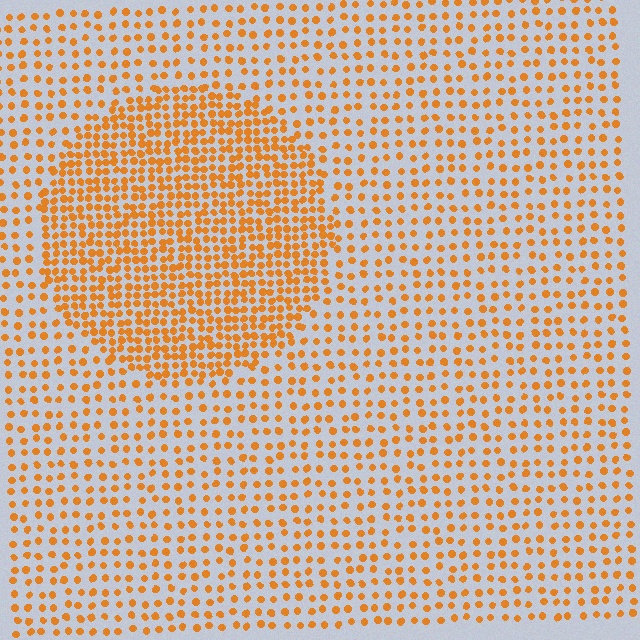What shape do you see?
I see a circle.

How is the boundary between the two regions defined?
The boundary is defined by a change in element density (approximately 2.1x ratio). All elements are the same color, size, and shape.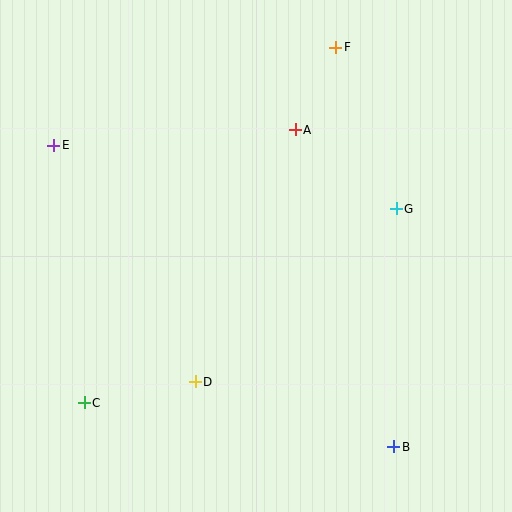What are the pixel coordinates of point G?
Point G is at (396, 209).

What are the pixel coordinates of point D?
Point D is at (195, 382).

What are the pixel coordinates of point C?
Point C is at (84, 403).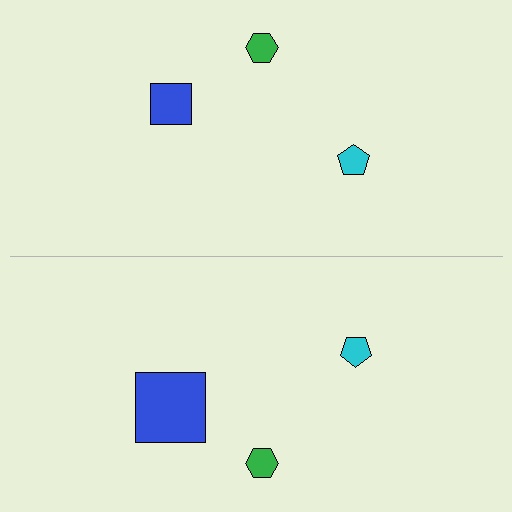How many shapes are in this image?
There are 6 shapes in this image.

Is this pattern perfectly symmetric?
No, the pattern is not perfectly symmetric. The blue square on the bottom side has a different size than its mirror counterpart.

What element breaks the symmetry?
The blue square on the bottom side has a different size than its mirror counterpart.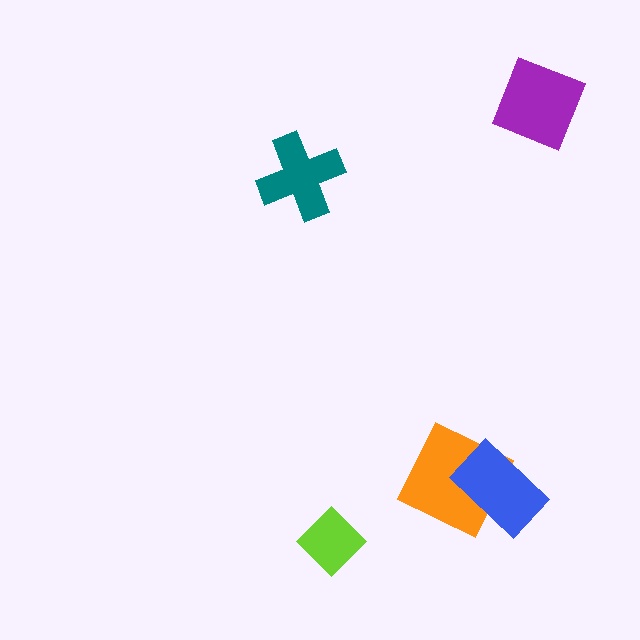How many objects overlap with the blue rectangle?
1 object overlaps with the blue rectangle.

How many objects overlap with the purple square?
0 objects overlap with the purple square.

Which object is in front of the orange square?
The blue rectangle is in front of the orange square.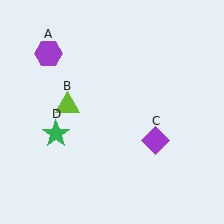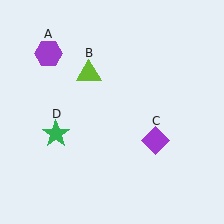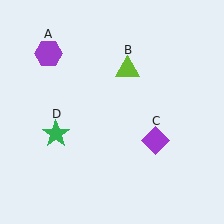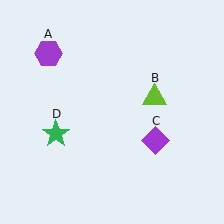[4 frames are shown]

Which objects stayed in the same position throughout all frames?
Purple hexagon (object A) and purple diamond (object C) and green star (object D) remained stationary.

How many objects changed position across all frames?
1 object changed position: lime triangle (object B).